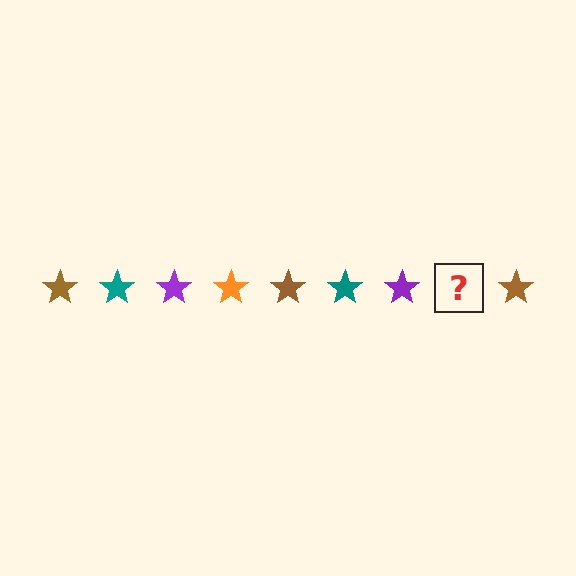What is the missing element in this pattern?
The missing element is an orange star.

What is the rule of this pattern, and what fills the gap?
The rule is that the pattern cycles through brown, teal, purple, orange stars. The gap should be filled with an orange star.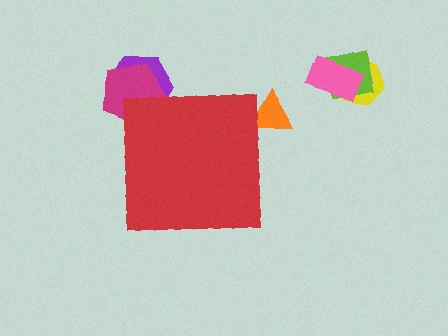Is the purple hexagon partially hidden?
Yes, the purple hexagon is partially hidden behind the red square.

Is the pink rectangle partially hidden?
No, the pink rectangle is fully visible.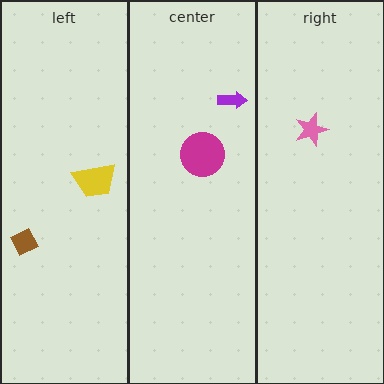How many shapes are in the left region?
2.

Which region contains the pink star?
The right region.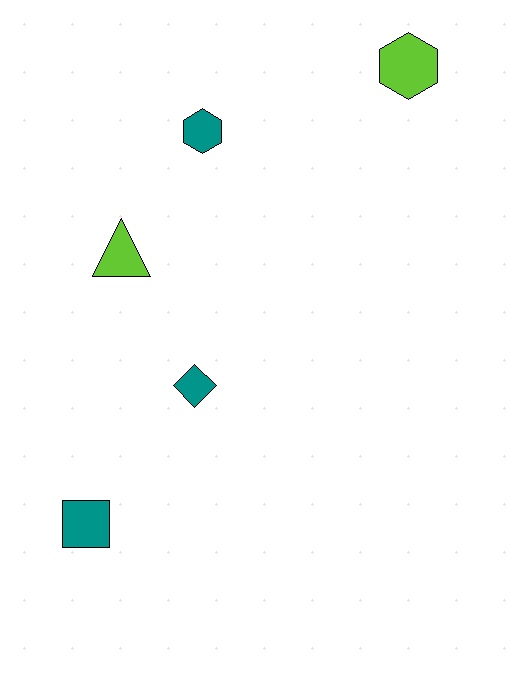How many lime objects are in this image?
There are 2 lime objects.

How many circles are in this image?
There are no circles.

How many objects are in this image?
There are 5 objects.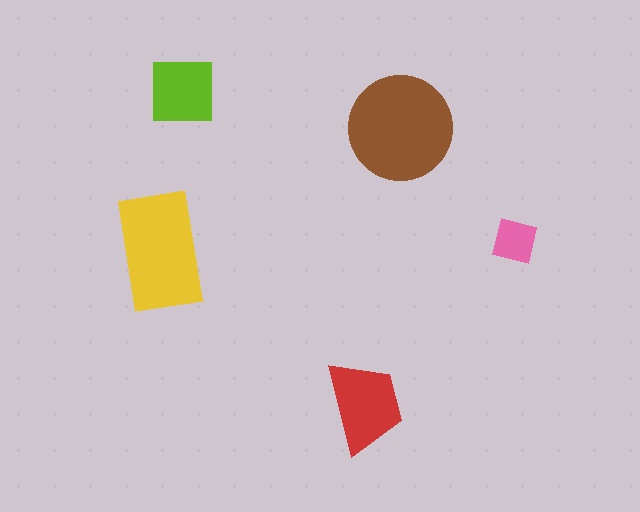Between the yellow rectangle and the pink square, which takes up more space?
The yellow rectangle.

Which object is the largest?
The brown circle.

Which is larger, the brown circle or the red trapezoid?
The brown circle.